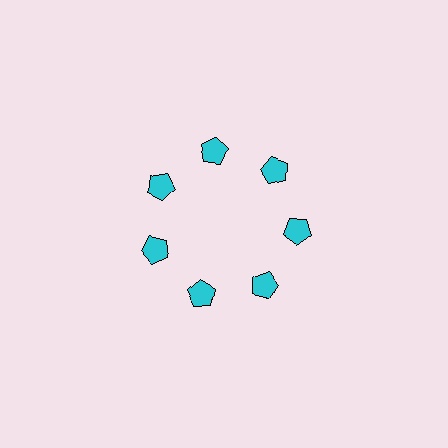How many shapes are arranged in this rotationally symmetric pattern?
There are 7 shapes, arranged in 7 groups of 1.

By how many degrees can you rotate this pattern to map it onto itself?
The pattern maps onto itself every 51 degrees of rotation.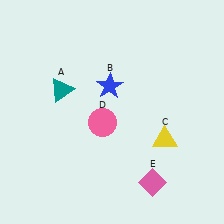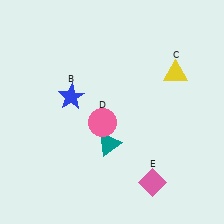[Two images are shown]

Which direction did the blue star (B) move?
The blue star (B) moved left.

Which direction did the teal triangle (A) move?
The teal triangle (A) moved down.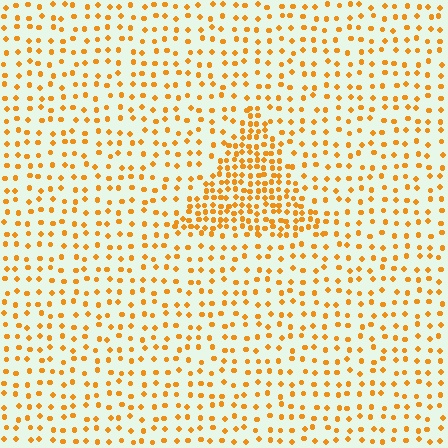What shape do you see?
I see a triangle.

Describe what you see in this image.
The image contains small orange elements arranged at two different densities. A triangle-shaped region is visible where the elements are more densely packed than the surrounding area.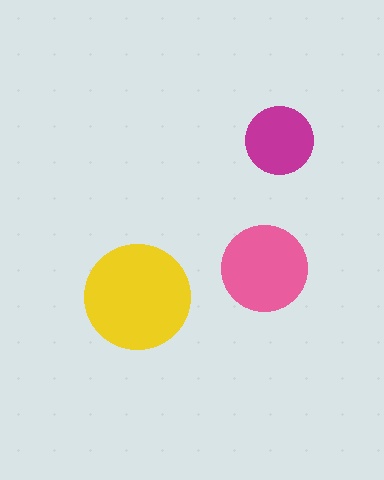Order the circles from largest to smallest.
the yellow one, the pink one, the magenta one.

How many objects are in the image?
There are 3 objects in the image.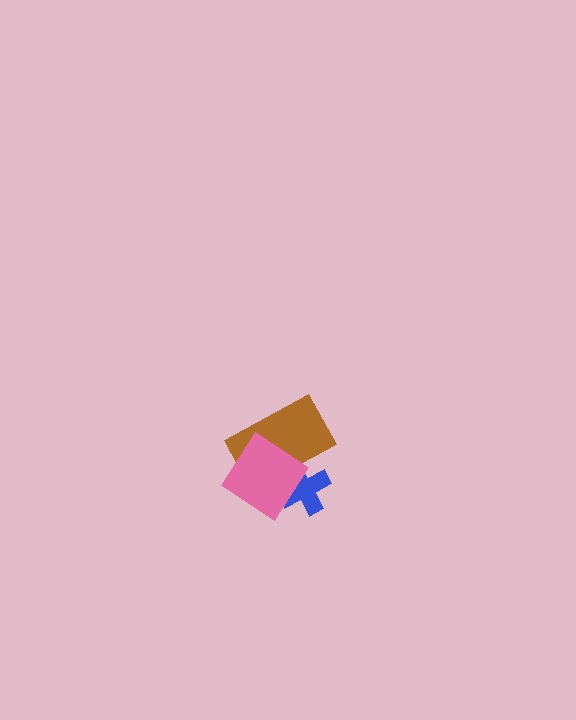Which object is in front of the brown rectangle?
The pink diamond is in front of the brown rectangle.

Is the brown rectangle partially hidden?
Yes, it is partially covered by another shape.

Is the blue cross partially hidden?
Yes, it is partially covered by another shape.